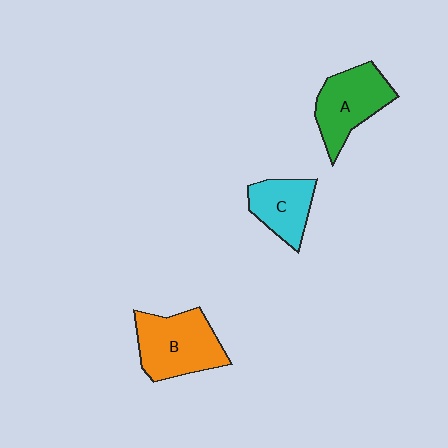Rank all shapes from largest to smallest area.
From largest to smallest: B (orange), A (green), C (cyan).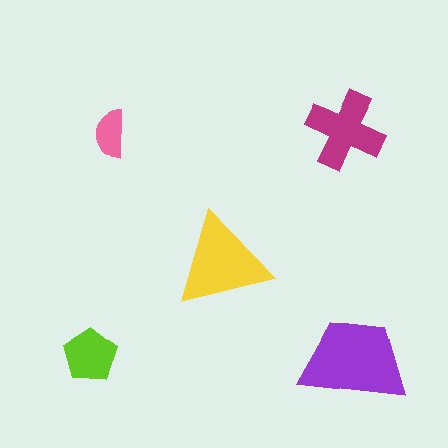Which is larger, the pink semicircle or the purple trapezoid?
The purple trapezoid.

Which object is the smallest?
The pink semicircle.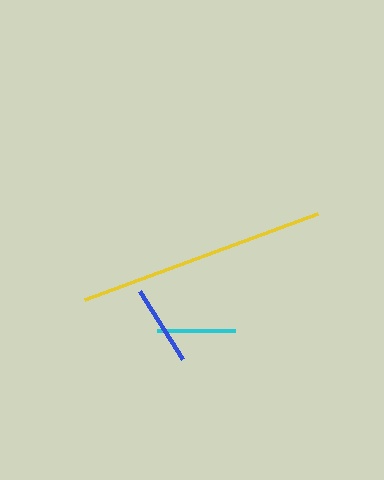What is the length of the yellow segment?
The yellow segment is approximately 248 pixels long.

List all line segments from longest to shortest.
From longest to shortest: yellow, blue, cyan.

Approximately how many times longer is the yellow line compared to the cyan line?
The yellow line is approximately 3.2 times the length of the cyan line.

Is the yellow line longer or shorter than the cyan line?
The yellow line is longer than the cyan line.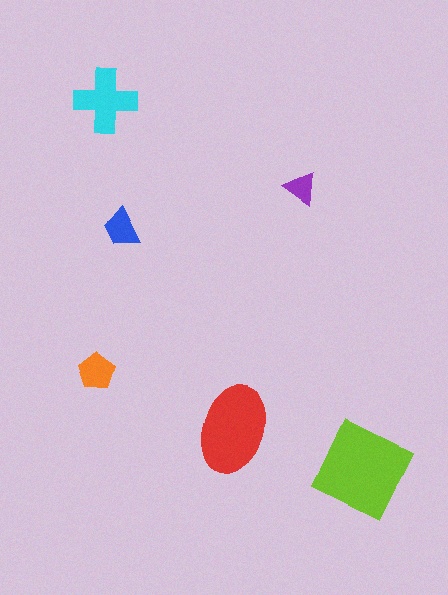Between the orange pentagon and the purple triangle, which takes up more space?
The orange pentagon.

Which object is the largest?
The lime diamond.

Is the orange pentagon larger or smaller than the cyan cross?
Smaller.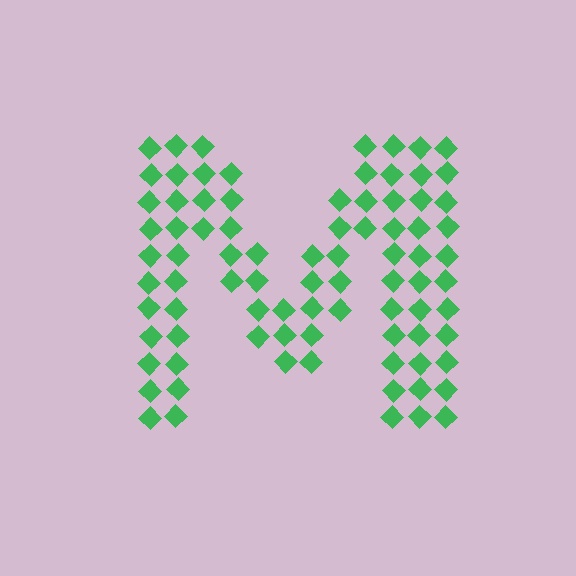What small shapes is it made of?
It is made of small diamonds.